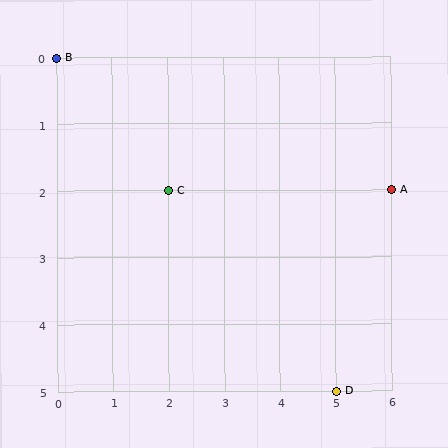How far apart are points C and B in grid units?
Points C and B are 2 columns and 2 rows apart (about 2.8 grid units diagonally).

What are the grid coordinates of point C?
Point C is at grid coordinates (2, 2).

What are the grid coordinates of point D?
Point D is at grid coordinates (5, 5).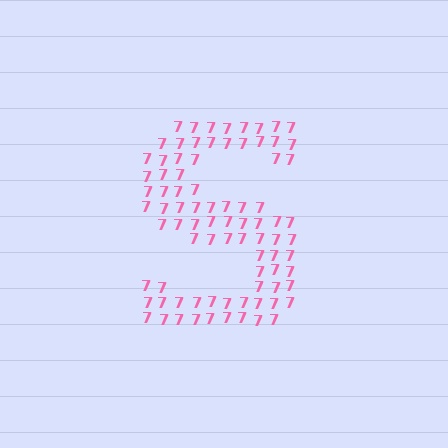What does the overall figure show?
The overall figure shows the letter S.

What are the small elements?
The small elements are digit 7's.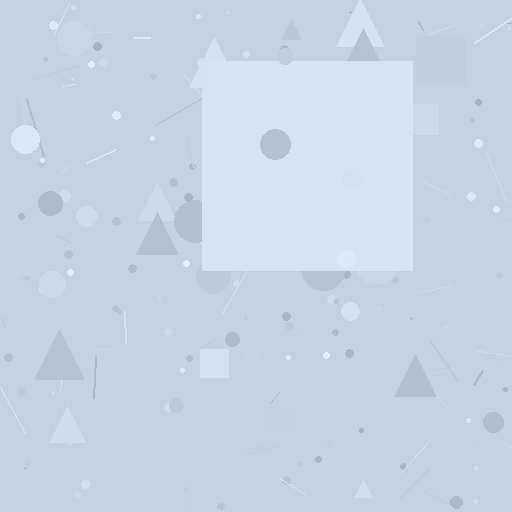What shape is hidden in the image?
A square is hidden in the image.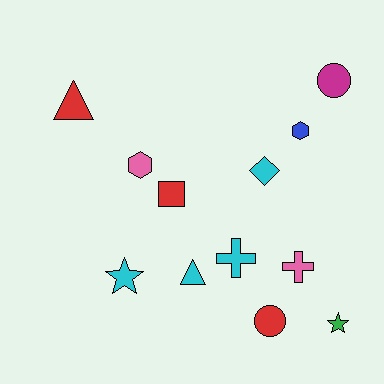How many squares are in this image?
There is 1 square.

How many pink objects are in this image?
There are 2 pink objects.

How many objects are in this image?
There are 12 objects.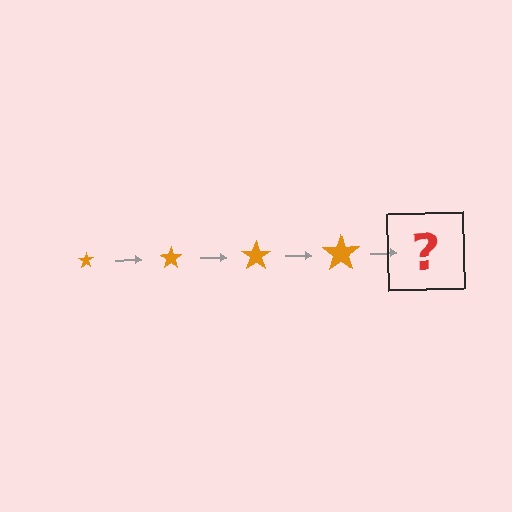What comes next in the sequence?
The next element should be an orange star, larger than the previous one.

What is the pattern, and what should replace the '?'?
The pattern is that the star gets progressively larger each step. The '?' should be an orange star, larger than the previous one.